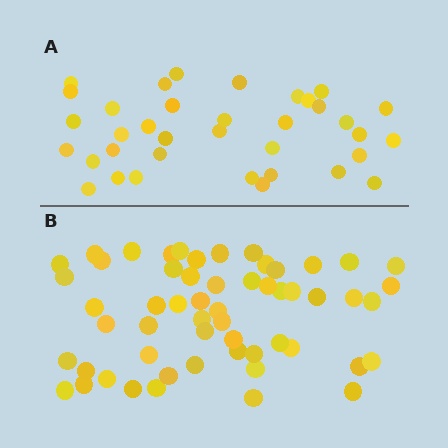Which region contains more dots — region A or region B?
Region B (the bottom region) has more dots.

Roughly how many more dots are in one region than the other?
Region B has approximately 20 more dots than region A.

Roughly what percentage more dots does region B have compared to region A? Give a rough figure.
About 55% more.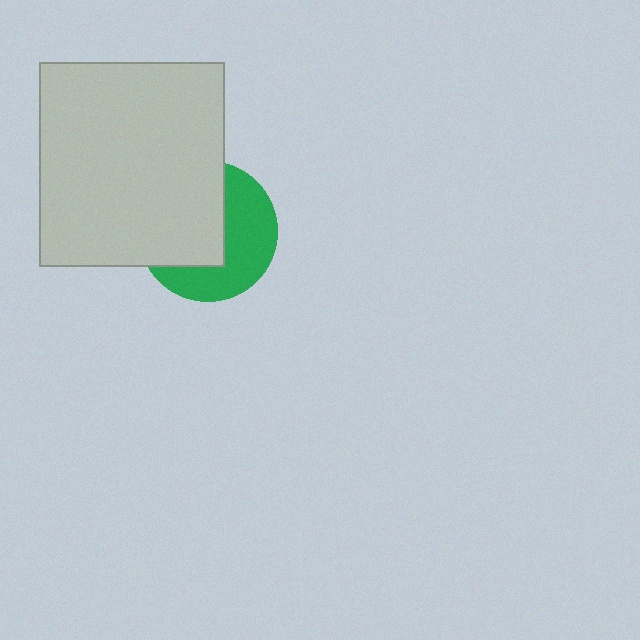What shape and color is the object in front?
The object in front is a light gray rectangle.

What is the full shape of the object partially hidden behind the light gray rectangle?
The partially hidden object is a green circle.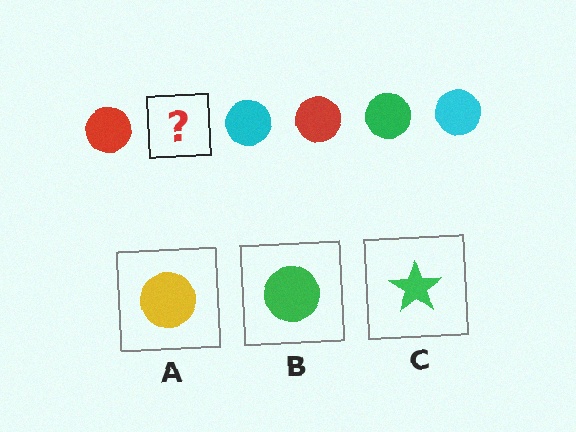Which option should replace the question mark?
Option B.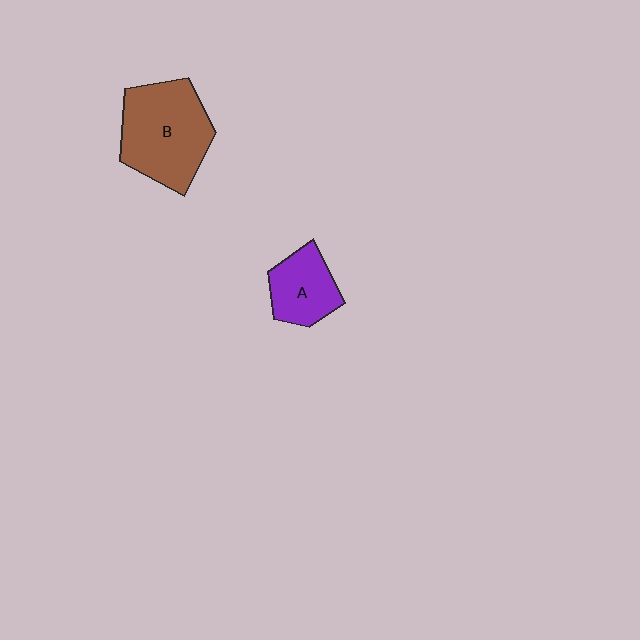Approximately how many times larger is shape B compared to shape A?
Approximately 1.8 times.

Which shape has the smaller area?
Shape A (purple).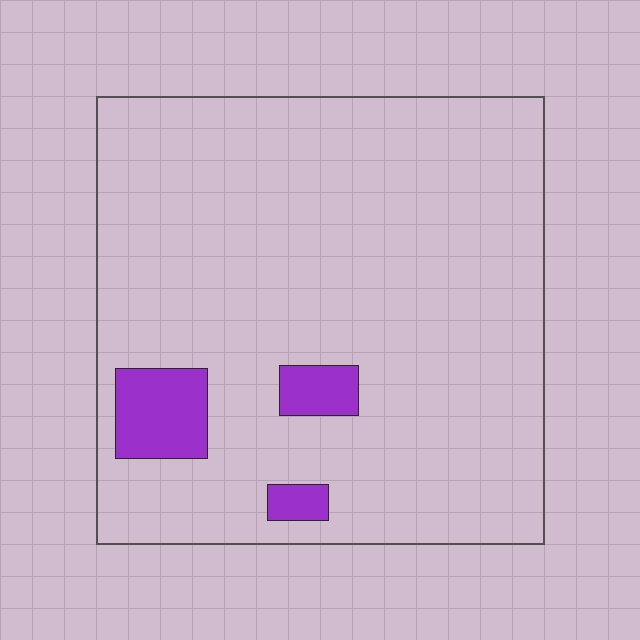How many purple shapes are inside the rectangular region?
3.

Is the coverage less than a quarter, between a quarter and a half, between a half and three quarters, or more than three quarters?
Less than a quarter.